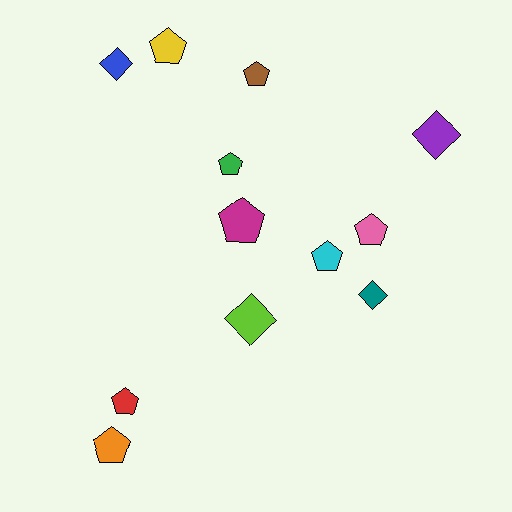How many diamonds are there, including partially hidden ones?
There are 4 diamonds.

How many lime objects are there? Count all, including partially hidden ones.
There is 1 lime object.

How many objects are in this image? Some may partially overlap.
There are 12 objects.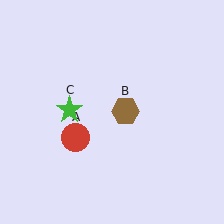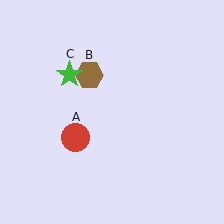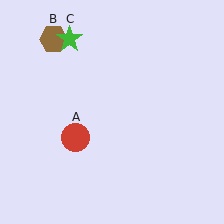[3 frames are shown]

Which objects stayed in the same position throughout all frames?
Red circle (object A) remained stationary.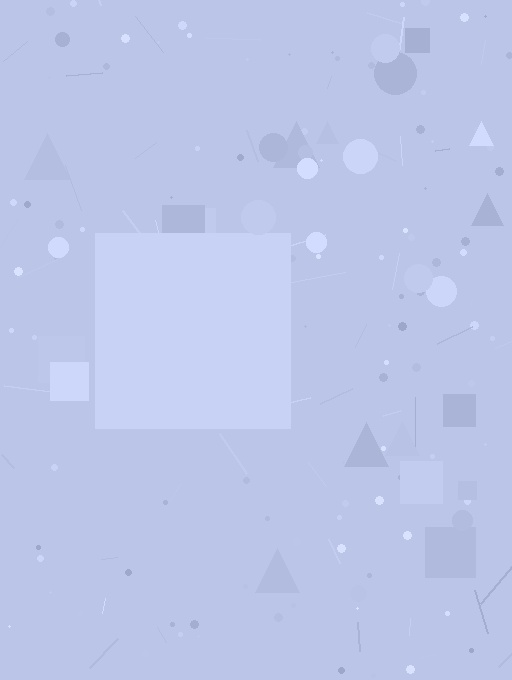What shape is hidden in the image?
A square is hidden in the image.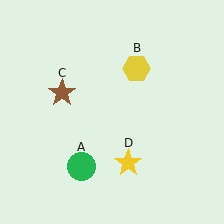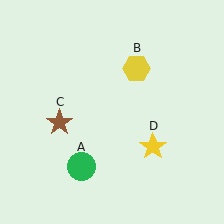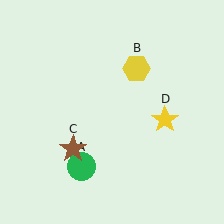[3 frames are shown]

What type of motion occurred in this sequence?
The brown star (object C), yellow star (object D) rotated counterclockwise around the center of the scene.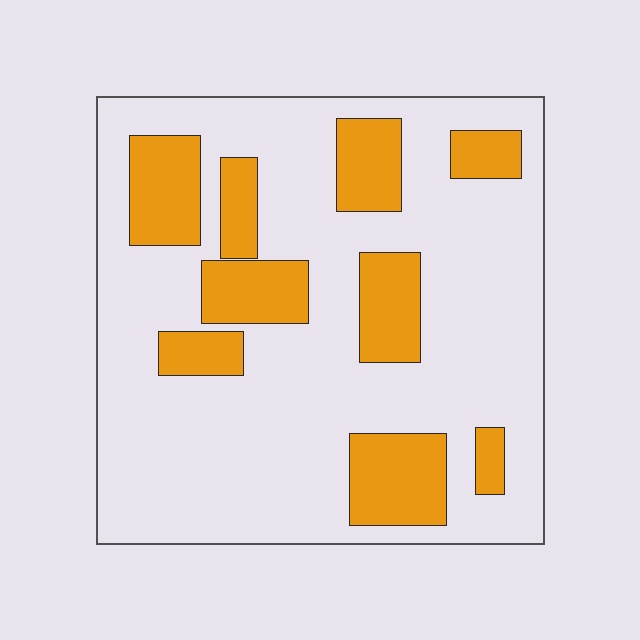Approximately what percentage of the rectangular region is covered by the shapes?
Approximately 25%.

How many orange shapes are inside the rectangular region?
9.